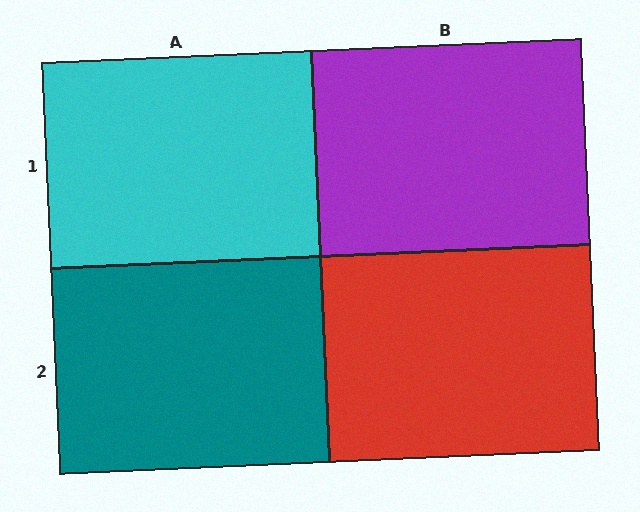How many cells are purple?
1 cell is purple.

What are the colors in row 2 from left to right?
Teal, red.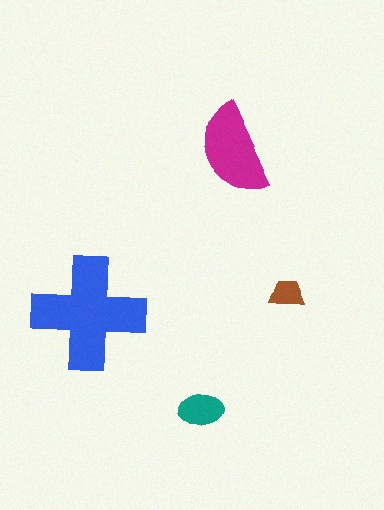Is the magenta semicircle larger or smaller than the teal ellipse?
Larger.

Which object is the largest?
The blue cross.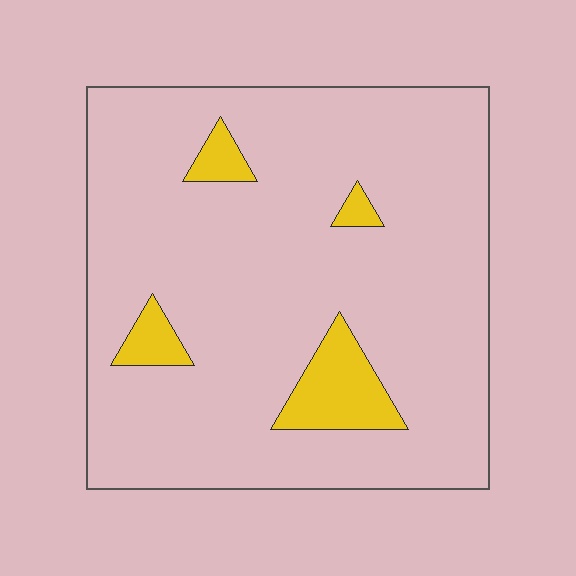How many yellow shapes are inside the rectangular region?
4.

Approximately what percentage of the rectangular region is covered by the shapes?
Approximately 10%.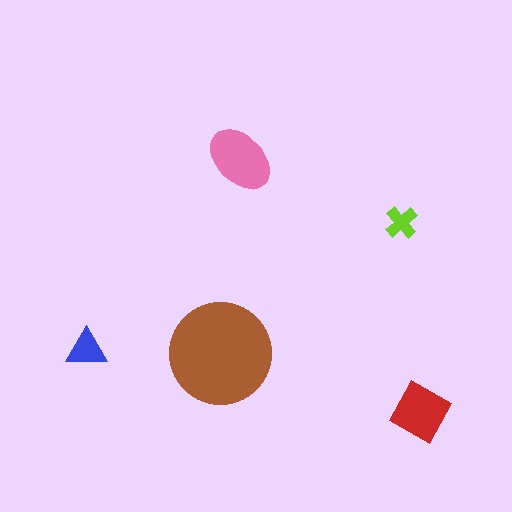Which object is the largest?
The brown circle.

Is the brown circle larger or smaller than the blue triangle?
Larger.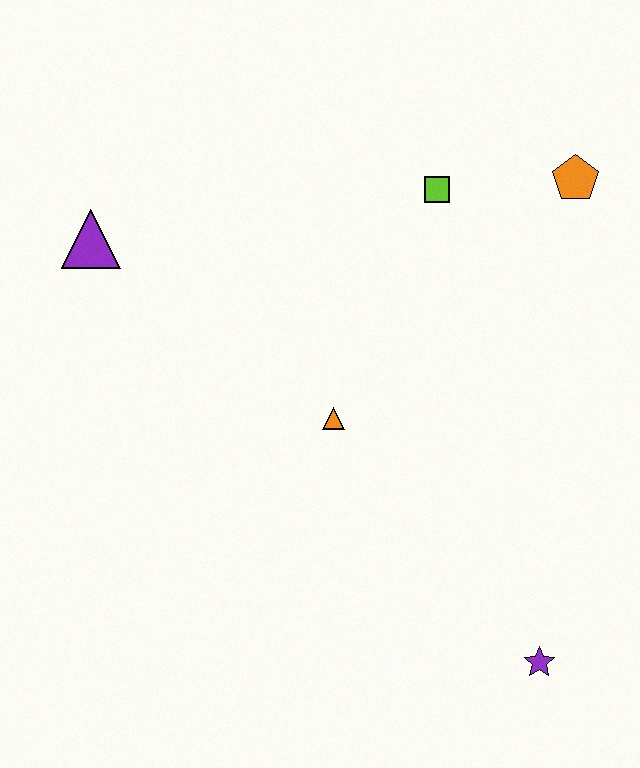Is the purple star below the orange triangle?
Yes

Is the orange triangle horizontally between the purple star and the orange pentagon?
No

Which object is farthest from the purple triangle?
The purple star is farthest from the purple triangle.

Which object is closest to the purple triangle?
The orange triangle is closest to the purple triangle.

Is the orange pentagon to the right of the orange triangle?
Yes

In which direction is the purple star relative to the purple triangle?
The purple star is to the right of the purple triangle.